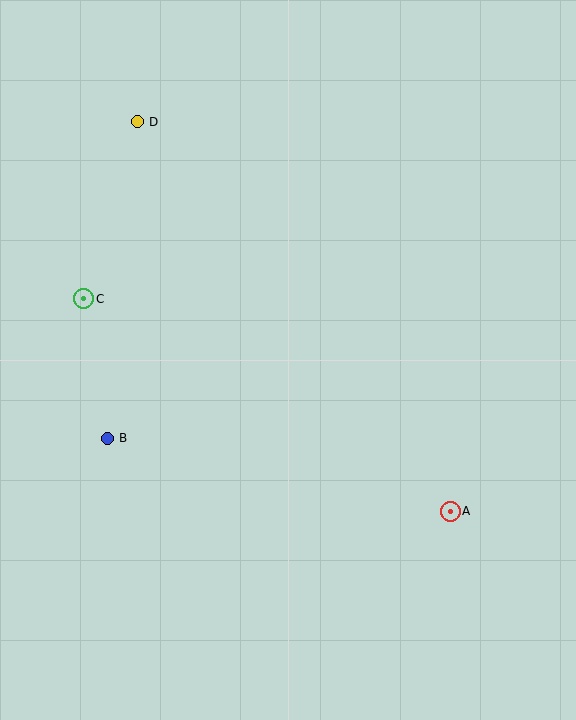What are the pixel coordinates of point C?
Point C is at (84, 299).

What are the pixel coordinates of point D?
Point D is at (137, 122).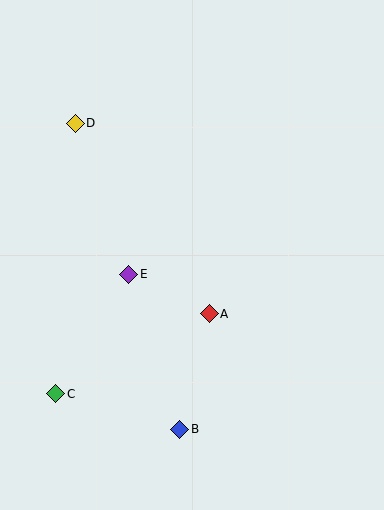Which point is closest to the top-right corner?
Point D is closest to the top-right corner.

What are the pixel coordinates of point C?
Point C is at (56, 394).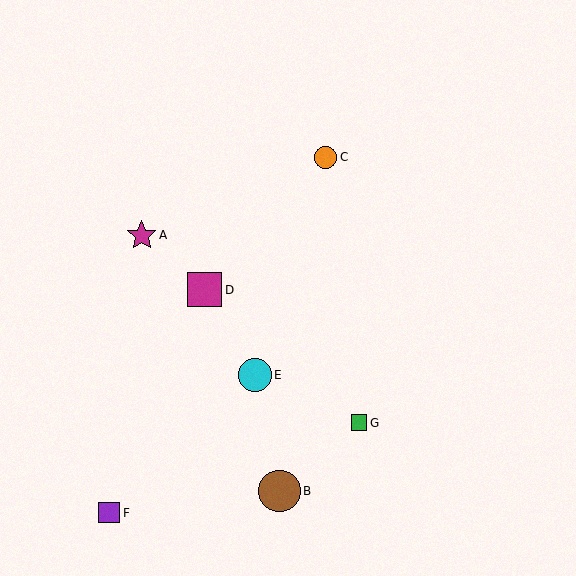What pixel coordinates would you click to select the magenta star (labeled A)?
Click at (142, 235) to select the magenta star A.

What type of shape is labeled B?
Shape B is a brown circle.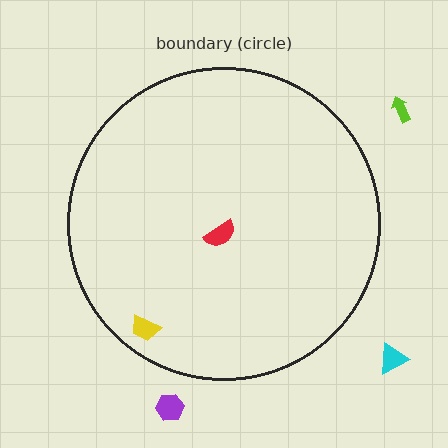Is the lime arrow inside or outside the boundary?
Outside.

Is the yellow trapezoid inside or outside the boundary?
Inside.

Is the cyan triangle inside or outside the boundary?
Outside.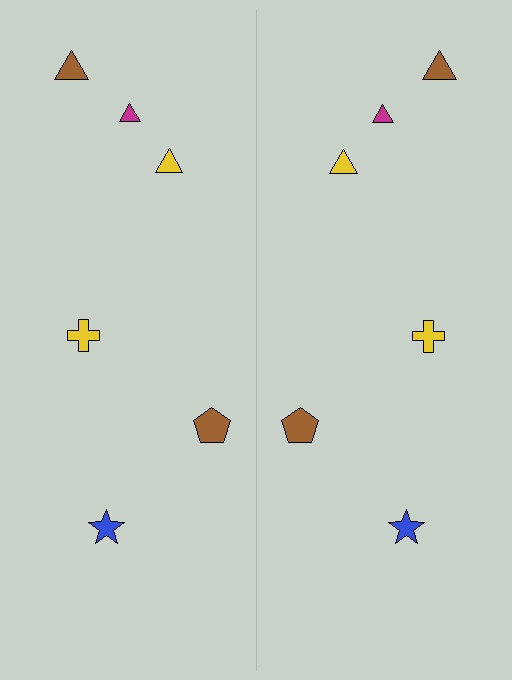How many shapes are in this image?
There are 12 shapes in this image.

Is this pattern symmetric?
Yes, this pattern has bilateral (reflection) symmetry.